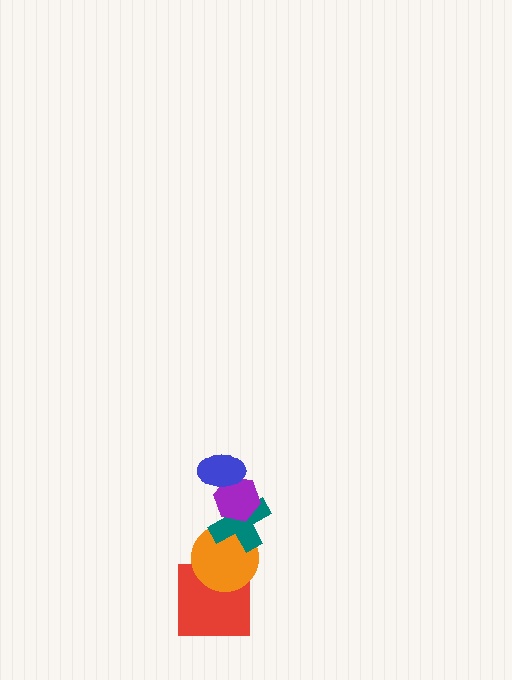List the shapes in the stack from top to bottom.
From top to bottom: the blue ellipse, the purple hexagon, the teal cross, the orange circle, the red square.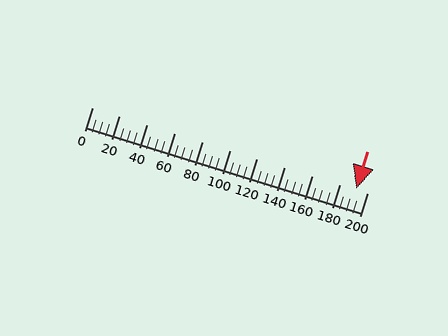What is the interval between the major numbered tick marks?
The major tick marks are spaced 20 units apart.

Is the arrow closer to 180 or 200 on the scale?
The arrow is closer to 200.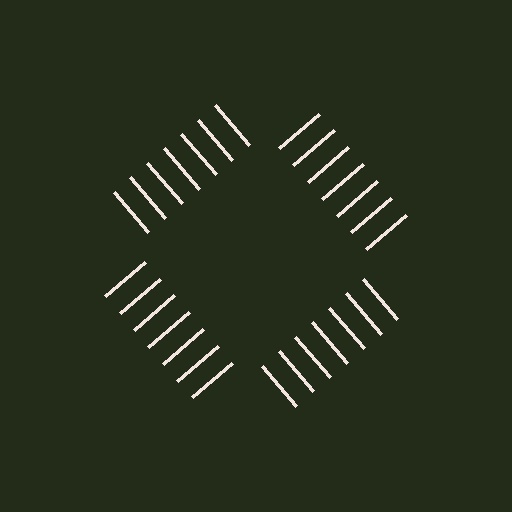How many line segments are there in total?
28 — 7 along each of the 4 edges.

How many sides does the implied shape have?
4 sides — the line-ends trace a square.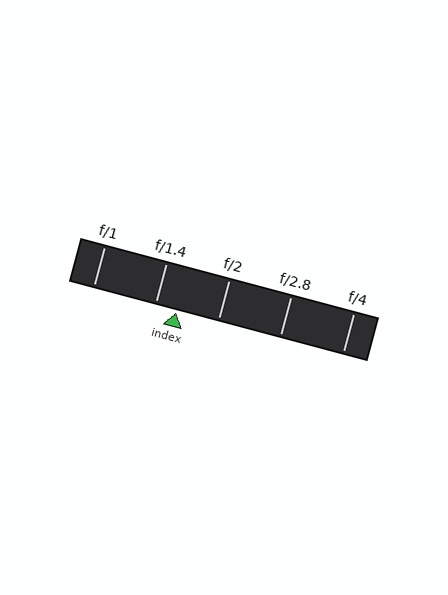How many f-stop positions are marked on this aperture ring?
There are 5 f-stop positions marked.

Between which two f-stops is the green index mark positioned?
The index mark is between f/1.4 and f/2.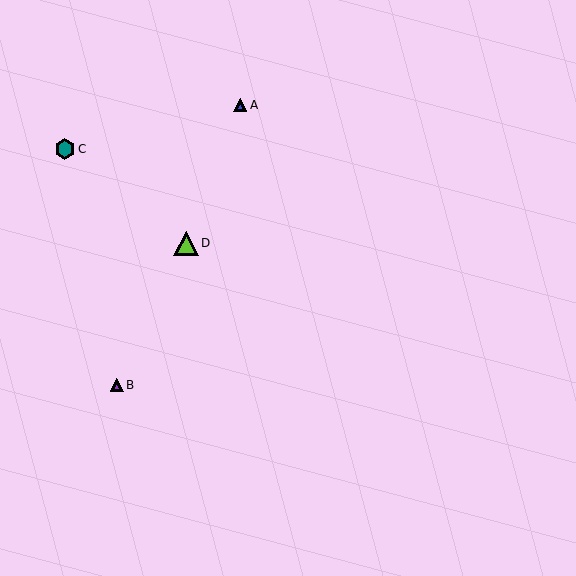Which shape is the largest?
The lime triangle (labeled D) is the largest.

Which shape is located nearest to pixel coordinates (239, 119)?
The blue triangle (labeled A) at (240, 105) is nearest to that location.